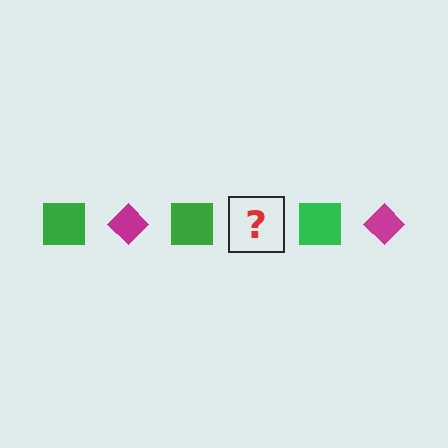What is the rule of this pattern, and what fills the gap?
The rule is that the pattern alternates between green square and magenta diamond. The gap should be filled with a magenta diamond.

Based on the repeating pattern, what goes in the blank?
The blank should be a magenta diamond.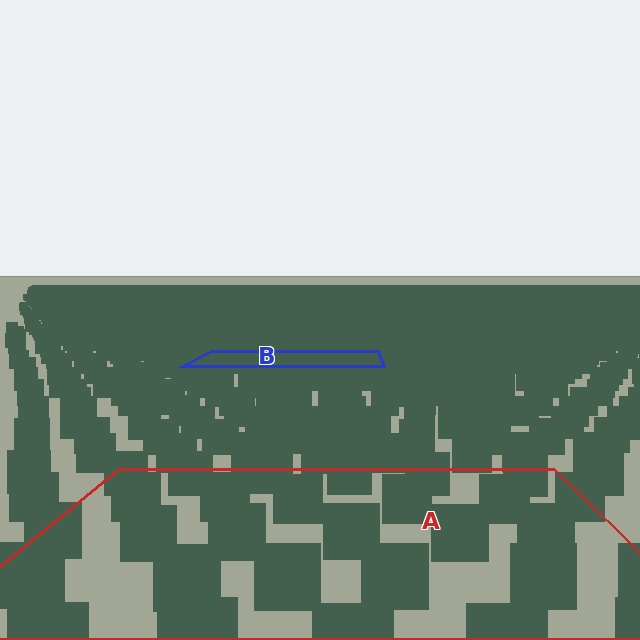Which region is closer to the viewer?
Region A is closer. The texture elements there are larger and more spread out.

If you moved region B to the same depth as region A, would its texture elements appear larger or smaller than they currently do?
They would appear larger. At a closer depth, the same texture elements are projected at a bigger on-screen size.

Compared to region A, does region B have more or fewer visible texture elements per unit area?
Region B has more texture elements per unit area — they are packed more densely because it is farther away.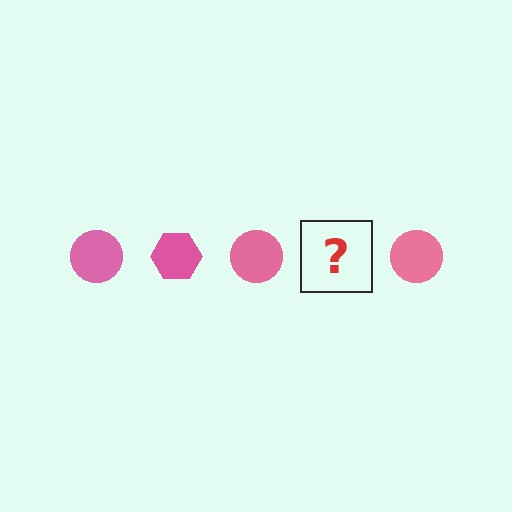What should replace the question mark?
The question mark should be replaced with a pink hexagon.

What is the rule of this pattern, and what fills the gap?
The rule is that the pattern cycles through circle, hexagon shapes in pink. The gap should be filled with a pink hexagon.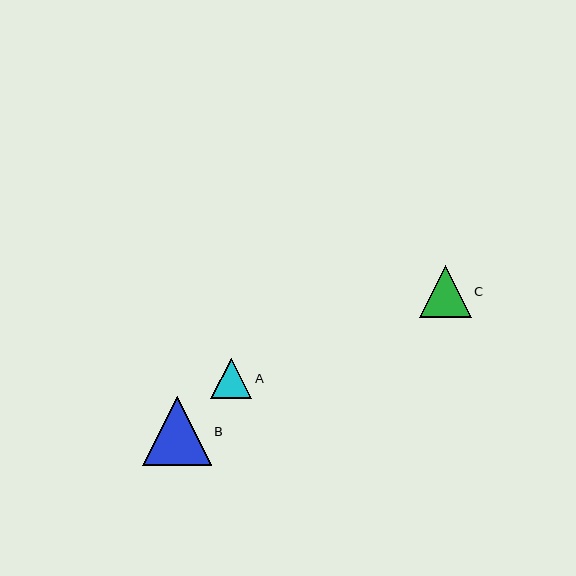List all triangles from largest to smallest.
From largest to smallest: B, C, A.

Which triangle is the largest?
Triangle B is the largest with a size of approximately 68 pixels.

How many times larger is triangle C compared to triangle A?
Triangle C is approximately 1.3 times the size of triangle A.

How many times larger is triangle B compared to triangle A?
Triangle B is approximately 1.7 times the size of triangle A.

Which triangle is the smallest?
Triangle A is the smallest with a size of approximately 41 pixels.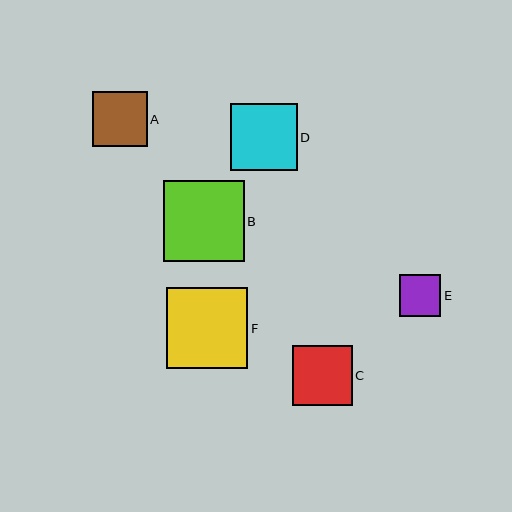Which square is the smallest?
Square E is the smallest with a size of approximately 42 pixels.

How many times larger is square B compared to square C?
Square B is approximately 1.4 times the size of square C.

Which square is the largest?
Square B is the largest with a size of approximately 81 pixels.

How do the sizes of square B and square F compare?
Square B and square F are approximately the same size.